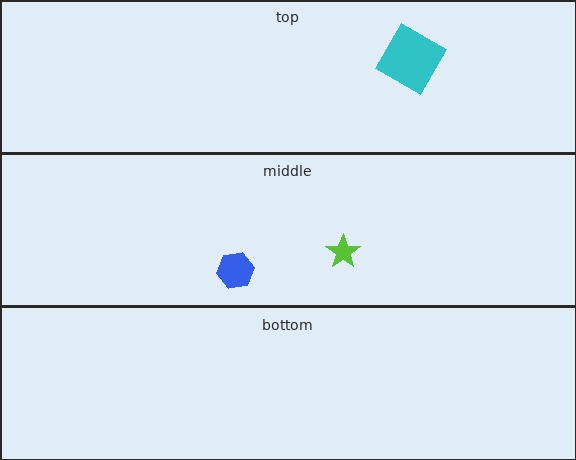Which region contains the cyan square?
The top region.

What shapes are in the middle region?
The lime star, the blue hexagon.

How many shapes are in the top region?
1.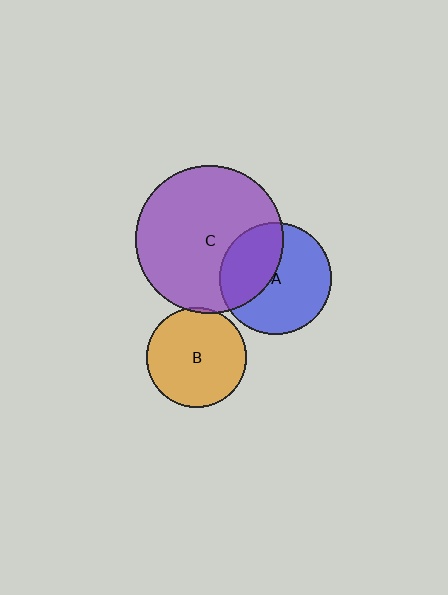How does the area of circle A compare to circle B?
Approximately 1.3 times.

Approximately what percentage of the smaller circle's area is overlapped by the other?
Approximately 5%.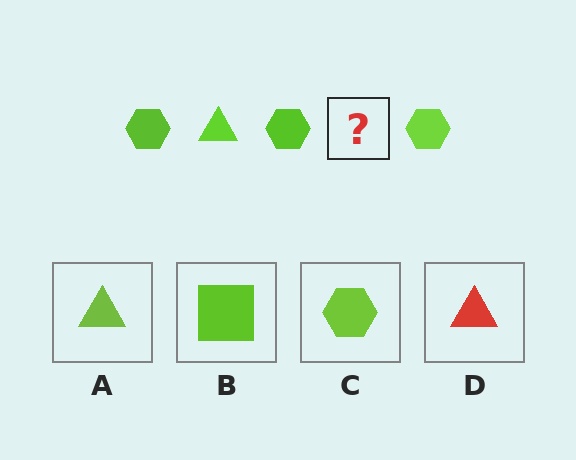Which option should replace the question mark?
Option A.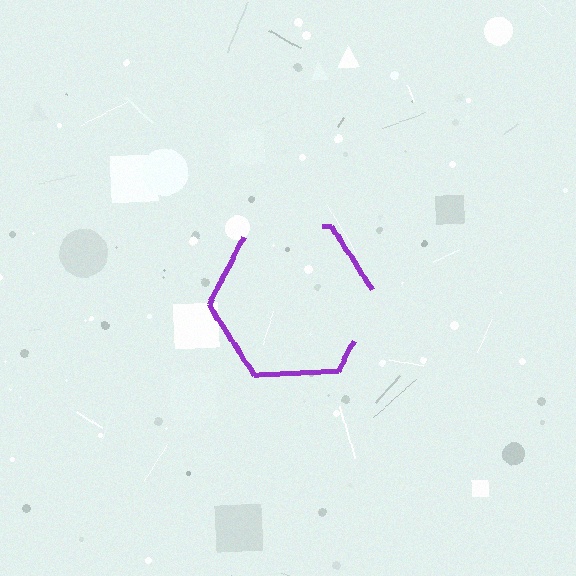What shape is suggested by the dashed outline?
The dashed outline suggests a hexagon.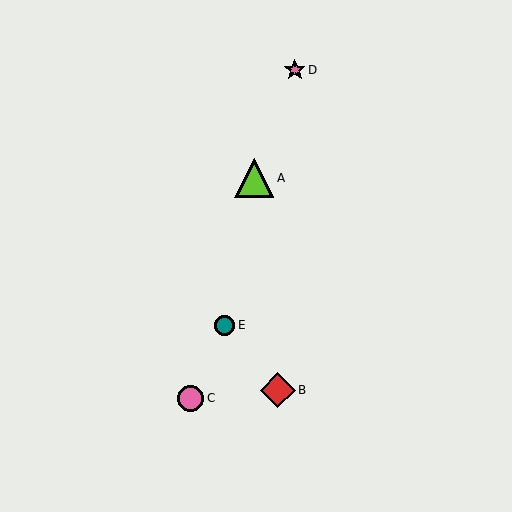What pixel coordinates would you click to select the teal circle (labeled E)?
Click at (225, 325) to select the teal circle E.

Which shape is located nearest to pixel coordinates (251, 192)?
The lime triangle (labeled A) at (254, 178) is nearest to that location.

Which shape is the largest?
The lime triangle (labeled A) is the largest.